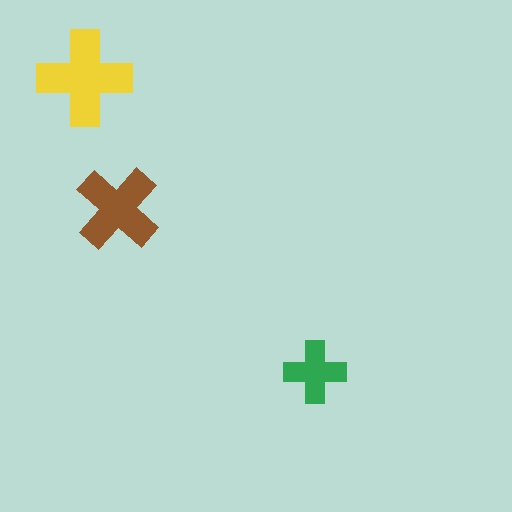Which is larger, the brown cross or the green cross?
The brown one.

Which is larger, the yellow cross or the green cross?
The yellow one.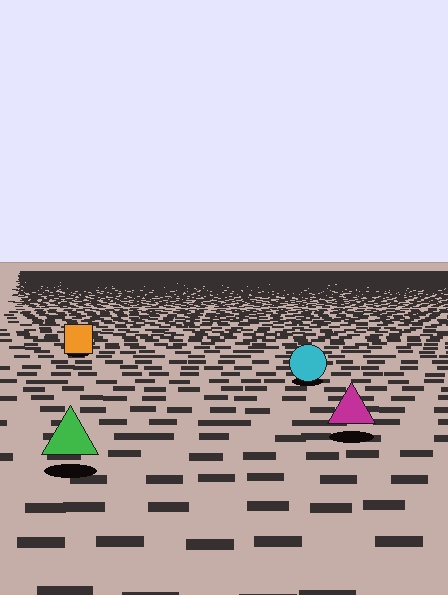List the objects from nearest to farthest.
From nearest to farthest: the green triangle, the magenta triangle, the cyan circle, the orange square.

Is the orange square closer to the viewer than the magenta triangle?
No. The magenta triangle is closer — you can tell from the texture gradient: the ground texture is coarser near it.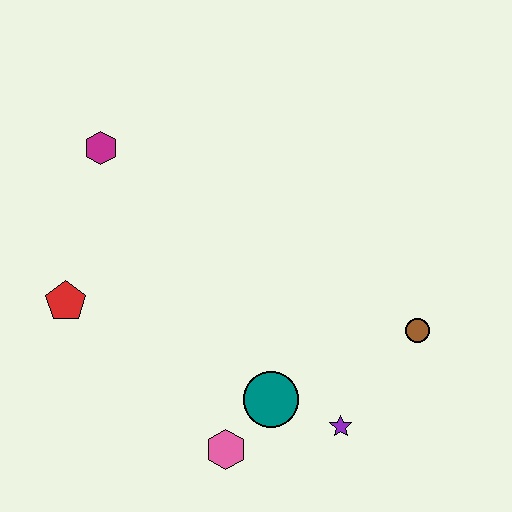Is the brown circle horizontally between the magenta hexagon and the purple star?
No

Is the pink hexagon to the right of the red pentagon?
Yes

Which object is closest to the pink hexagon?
The teal circle is closest to the pink hexagon.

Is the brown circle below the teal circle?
No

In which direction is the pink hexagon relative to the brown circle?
The pink hexagon is to the left of the brown circle.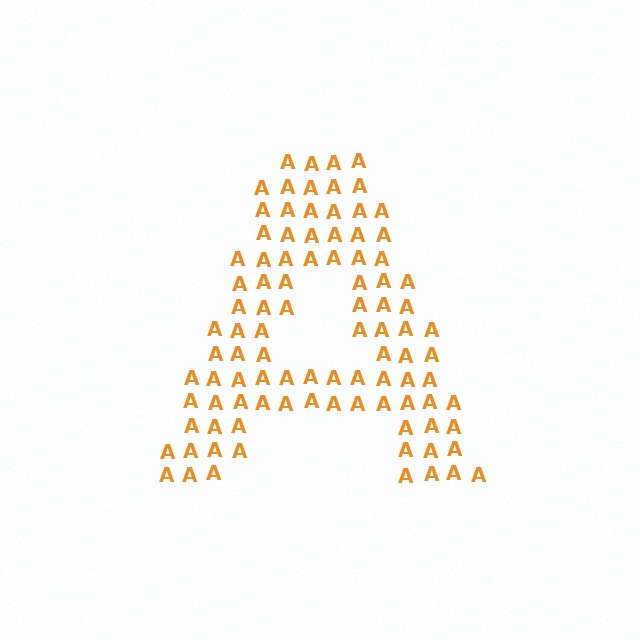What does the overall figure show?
The overall figure shows the letter A.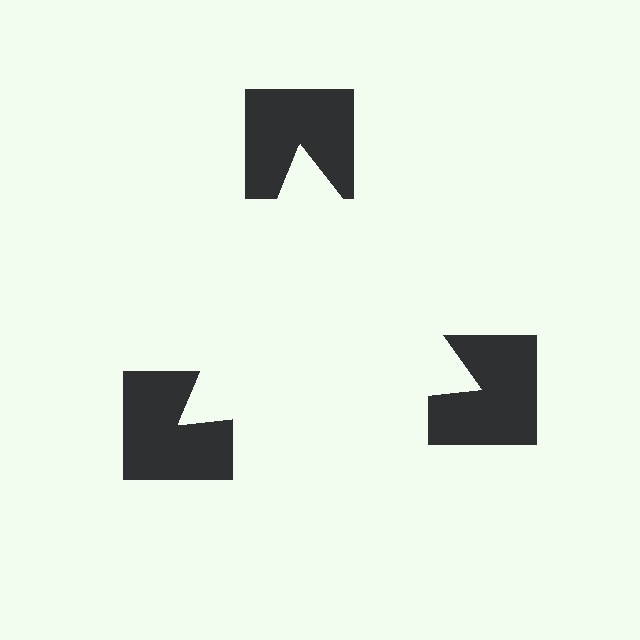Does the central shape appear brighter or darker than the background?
It typically appears slightly brighter than the background, even though no actual brightness change is drawn.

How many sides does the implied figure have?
3 sides.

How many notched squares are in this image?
There are 3 — one at each vertex of the illusory triangle.